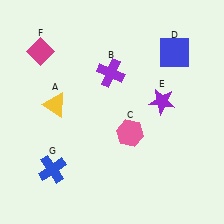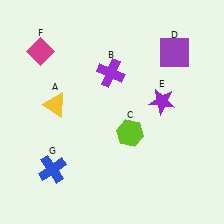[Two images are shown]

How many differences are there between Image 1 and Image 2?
There are 2 differences between the two images.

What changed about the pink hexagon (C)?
In Image 1, C is pink. In Image 2, it changed to lime.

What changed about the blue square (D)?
In Image 1, D is blue. In Image 2, it changed to purple.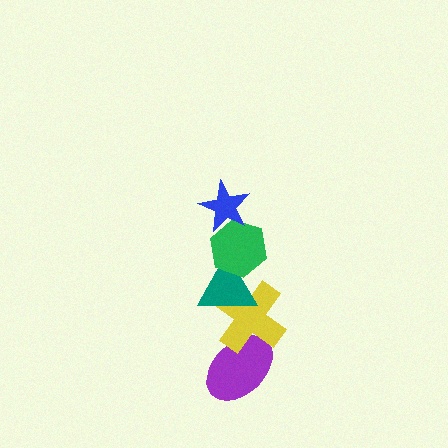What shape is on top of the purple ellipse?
The yellow cross is on top of the purple ellipse.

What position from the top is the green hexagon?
The green hexagon is 2nd from the top.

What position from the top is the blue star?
The blue star is 1st from the top.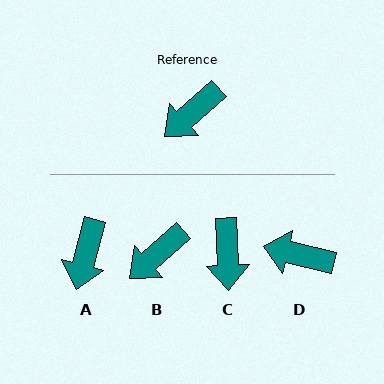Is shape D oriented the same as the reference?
No, it is off by about 55 degrees.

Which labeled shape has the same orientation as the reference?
B.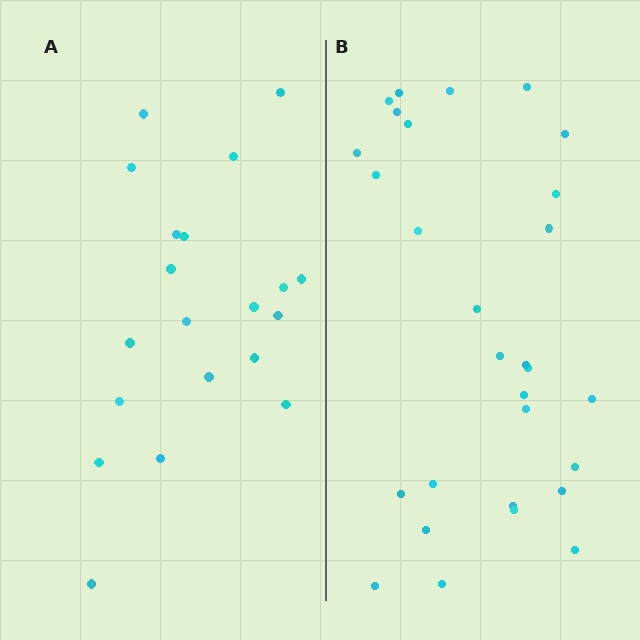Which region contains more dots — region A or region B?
Region B (the right region) has more dots.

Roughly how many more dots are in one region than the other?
Region B has roughly 8 or so more dots than region A.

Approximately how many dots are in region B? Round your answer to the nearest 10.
About 30 dots. (The exact count is 29, which rounds to 30.)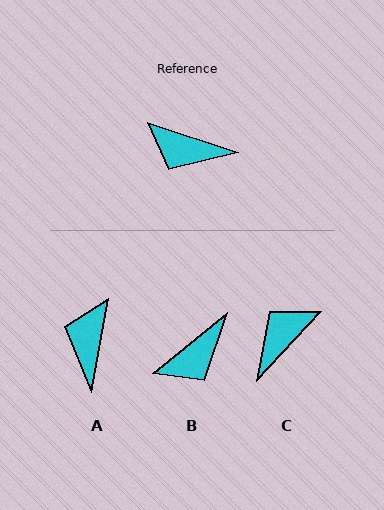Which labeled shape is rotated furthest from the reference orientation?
C, about 114 degrees away.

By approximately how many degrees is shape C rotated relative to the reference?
Approximately 114 degrees clockwise.